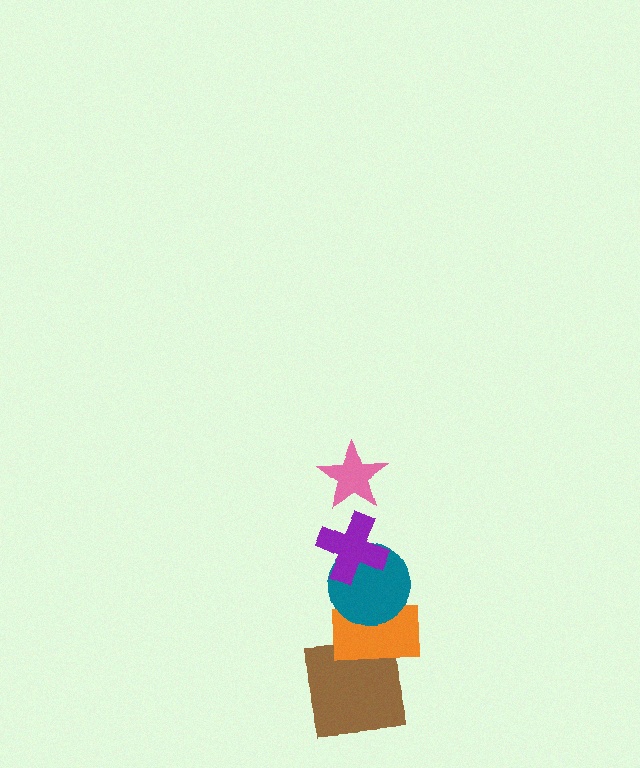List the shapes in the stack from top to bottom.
From top to bottom: the pink star, the purple cross, the teal circle, the orange rectangle, the brown square.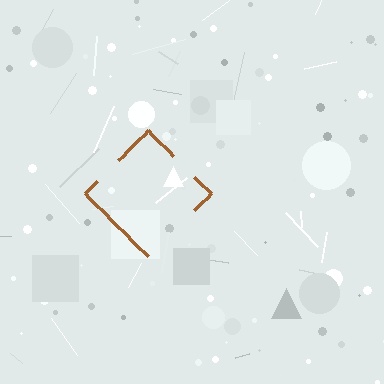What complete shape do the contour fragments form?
The contour fragments form a diamond.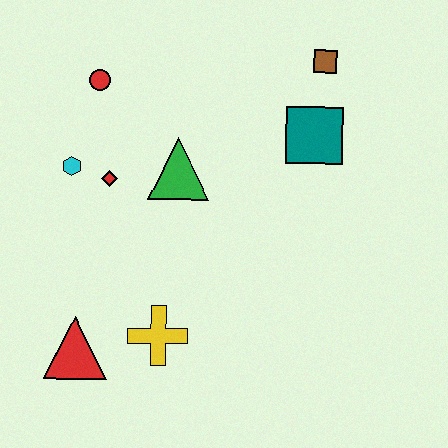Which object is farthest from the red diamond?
The brown square is farthest from the red diamond.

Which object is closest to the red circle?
The cyan hexagon is closest to the red circle.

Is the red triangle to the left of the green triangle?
Yes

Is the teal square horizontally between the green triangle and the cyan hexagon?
No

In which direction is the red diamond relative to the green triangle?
The red diamond is to the left of the green triangle.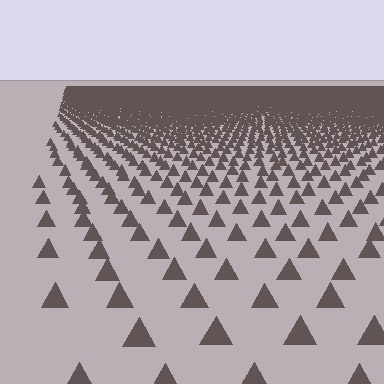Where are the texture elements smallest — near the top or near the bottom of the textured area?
Near the top.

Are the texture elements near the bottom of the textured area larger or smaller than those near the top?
Larger. Near the bottom, elements are closer to the viewer and appear at a bigger on-screen size.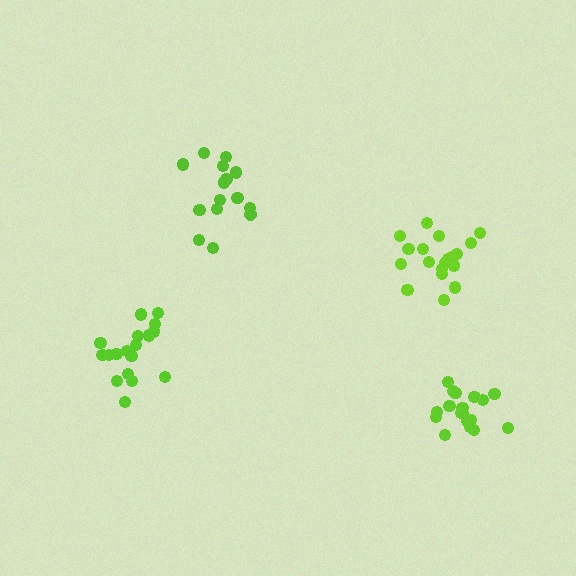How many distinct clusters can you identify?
There are 4 distinct clusters.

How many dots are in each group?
Group 1: 20 dots, Group 2: 18 dots, Group 3: 15 dots, Group 4: 18 dots (71 total).